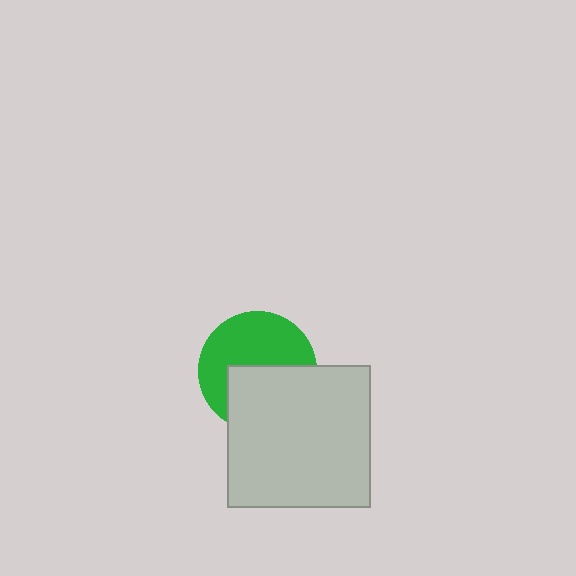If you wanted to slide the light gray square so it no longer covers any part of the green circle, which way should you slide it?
Slide it down — that is the most direct way to separate the two shapes.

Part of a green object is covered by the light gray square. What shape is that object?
It is a circle.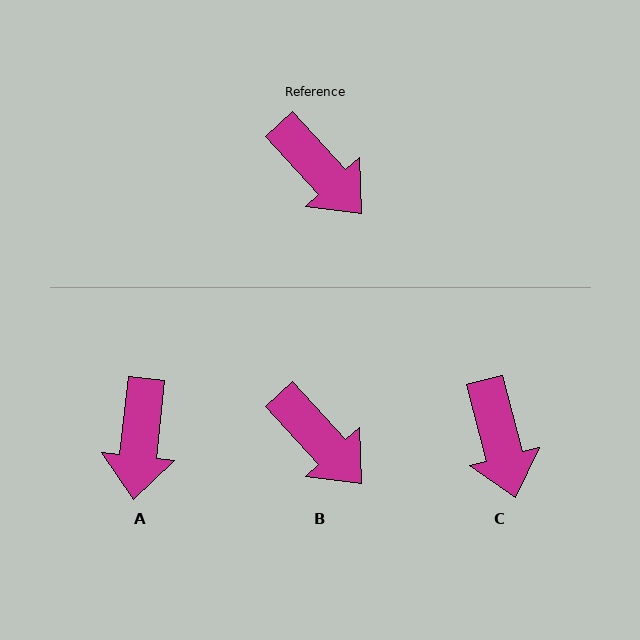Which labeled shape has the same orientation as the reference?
B.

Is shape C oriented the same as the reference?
No, it is off by about 28 degrees.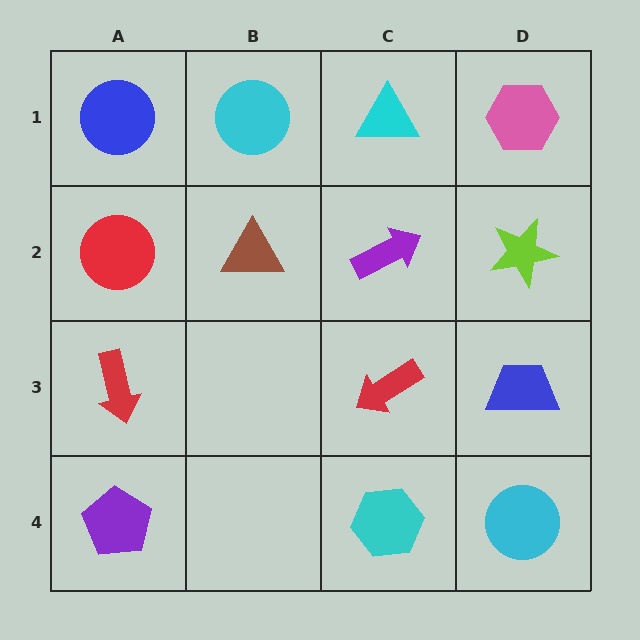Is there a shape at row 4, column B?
No, that cell is empty.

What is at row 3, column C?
A red arrow.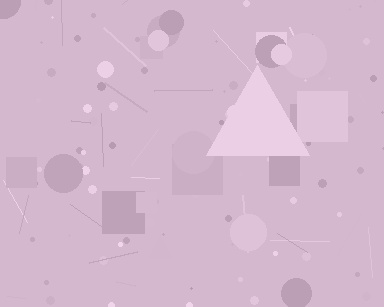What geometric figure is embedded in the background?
A triangle is embedded in the background.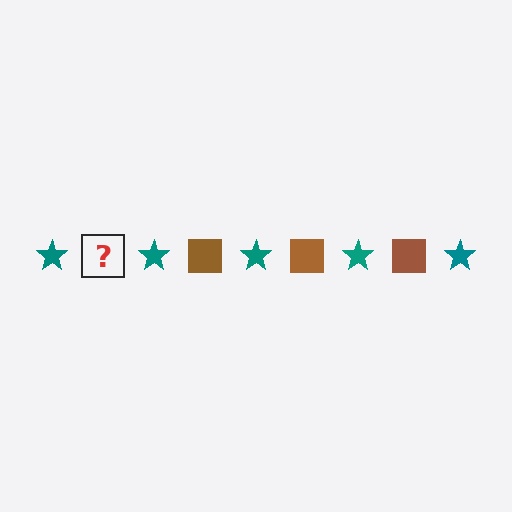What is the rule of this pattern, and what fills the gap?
The rule is that the pattern alternates between teal star and brown square. The gap should be filled with a brown square.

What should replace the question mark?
The question mark should be replaced with a brown square.